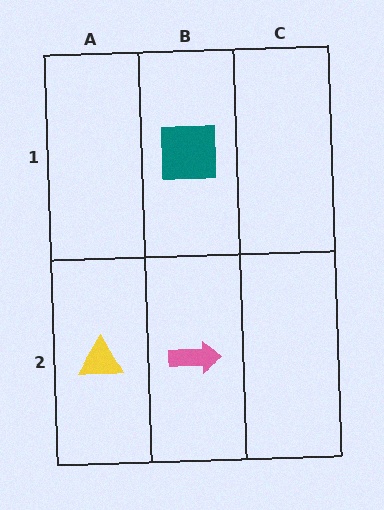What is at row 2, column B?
A pink arrow.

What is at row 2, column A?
A yellow triangle.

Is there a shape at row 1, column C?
No, that cell is empty.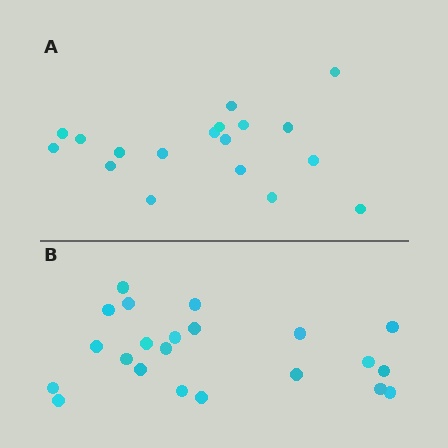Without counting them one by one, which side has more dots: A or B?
Region B (the bottom region) has more dots.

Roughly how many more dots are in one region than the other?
Region B has about 4 more dots than region A.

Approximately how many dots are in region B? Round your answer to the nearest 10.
About 20 dots. (The exact count is 22, which rounds to 20.)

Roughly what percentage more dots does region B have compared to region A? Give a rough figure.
About 20% more.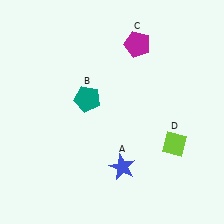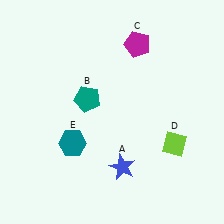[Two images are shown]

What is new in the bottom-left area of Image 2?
A teal hexagon (E) was added in the bottom-left area of Image 2.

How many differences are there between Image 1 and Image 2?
There is 1 difference between the two images.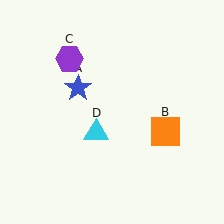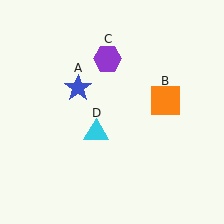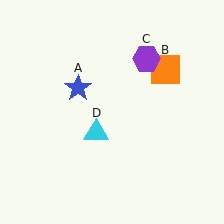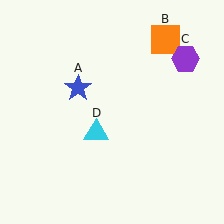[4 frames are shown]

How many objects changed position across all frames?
2 objects changed position: orange square (object B), purple hexagon (object C).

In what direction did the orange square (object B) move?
The orange square (object B) moved up.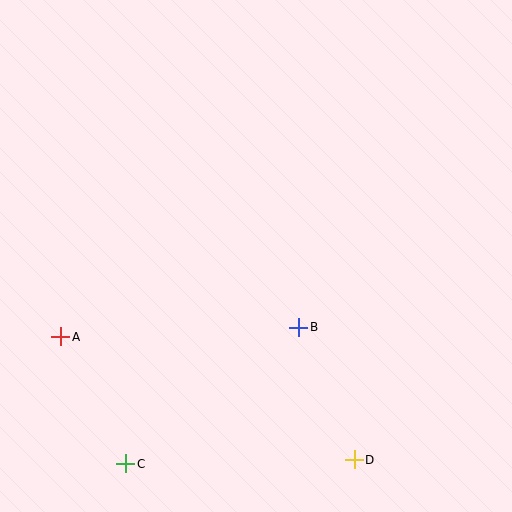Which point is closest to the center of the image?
Point B at (299, 327) is closest to the center.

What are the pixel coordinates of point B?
Point B is at (299, 327).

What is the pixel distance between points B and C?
The distance between B and C is 220 pixels.